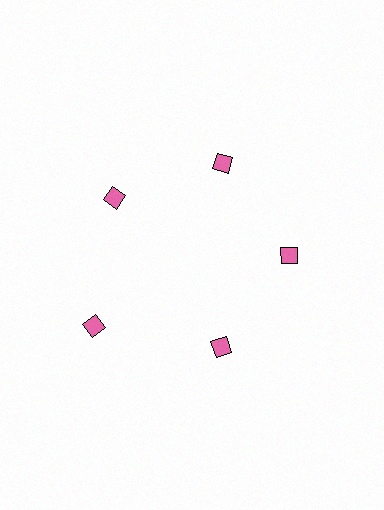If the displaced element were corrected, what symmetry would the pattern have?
It would have 5-fold rotational symmetry — the pattern would map onto itself every 72 degrees.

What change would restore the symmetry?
The symmetry would be restored by moving it inward, back onto the ring so that all 5 diamonds sit at equal angles and equal distance from the center.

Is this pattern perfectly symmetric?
No. The 5 pink diamonds are arranged in a ring, but one element near the 8 o'clock position is pushed outward from the center, breaking the 5-fold rotational symmetry.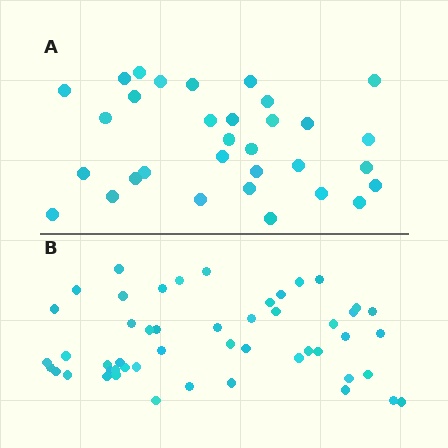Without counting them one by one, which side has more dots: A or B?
Region B (the bottom region) has more dots.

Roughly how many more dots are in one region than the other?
Region B has approximately 20 more dots than region A.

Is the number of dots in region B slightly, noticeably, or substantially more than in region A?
Region B has substantially more. The ratio is roughly 1.6 to 1.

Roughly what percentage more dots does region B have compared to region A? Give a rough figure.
About 55% more.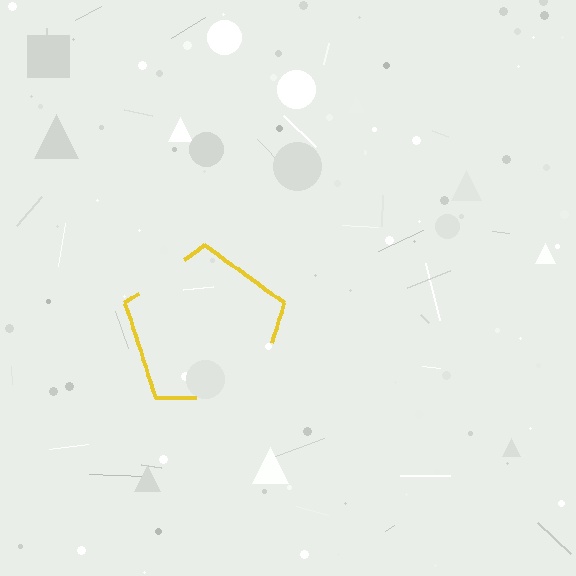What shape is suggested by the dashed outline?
The dashed outline suggests a pentagon.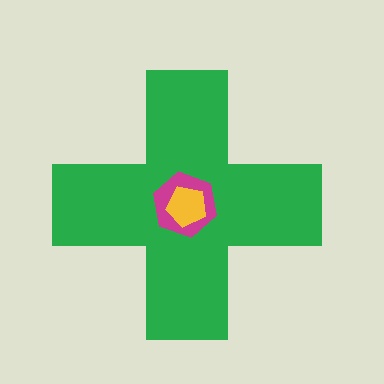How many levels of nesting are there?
3.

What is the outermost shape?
The green cross.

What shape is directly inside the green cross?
The magenta hexagon.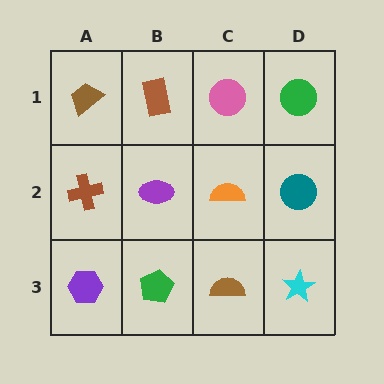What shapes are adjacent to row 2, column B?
A brown rectangle (row 1, column B), a green pentagon (row 3, column B), a brown cross (row 2, column A), an orange semicircle (row 2, column C).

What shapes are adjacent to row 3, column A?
A brown cross (row 2, column A), a green pentagon (row 3, column B).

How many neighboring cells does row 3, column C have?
3.